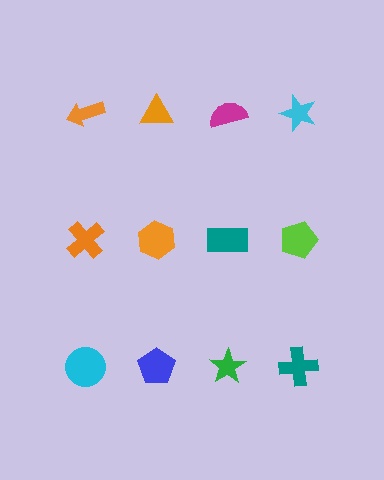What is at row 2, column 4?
A lime pentagon.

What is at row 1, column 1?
An orange arrow.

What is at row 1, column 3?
A magenta semicircle.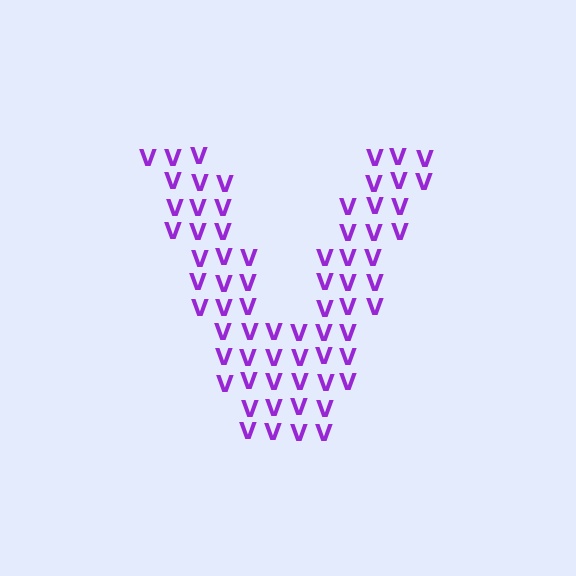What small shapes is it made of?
It is made of small letter V's.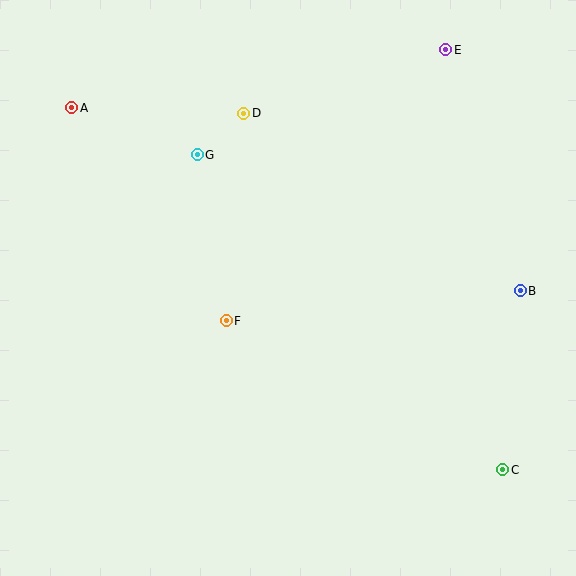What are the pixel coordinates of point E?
Point E is at (446, 50).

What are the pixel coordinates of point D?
Point D is at (244, 113).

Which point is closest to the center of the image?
Point F at (226, 321) is closest to the center.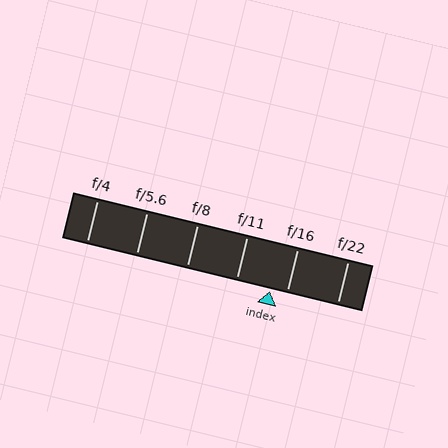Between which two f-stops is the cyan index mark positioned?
The index mark is between f/11 and f/16.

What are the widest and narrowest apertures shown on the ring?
The widest aperture shown is f/4 and the narrowest is f/22.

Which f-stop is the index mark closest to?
The index mark is closest to f/16.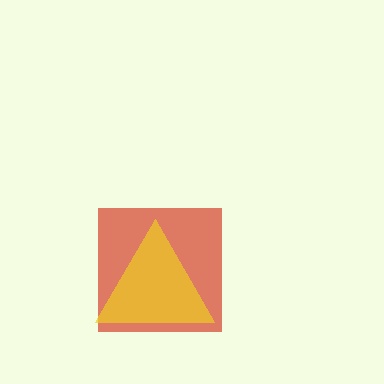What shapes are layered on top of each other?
The layered shapes are: a red square, a yellow triangle.